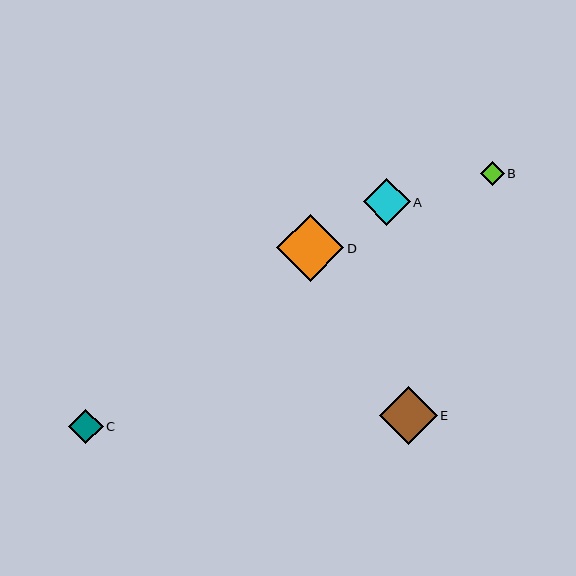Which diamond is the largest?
Diamond D is the largest with a size of approximately 67 pixels.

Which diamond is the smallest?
Diamond B is the smallest with a size of approximately 24 pixels.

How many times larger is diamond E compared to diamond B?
Diamond E is approximately 2.4 times the size of diamond B.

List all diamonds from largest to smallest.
From largest to smallest: D, E, A, C, B.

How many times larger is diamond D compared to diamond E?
Diamond D is approximately 1.2 times the size of diamond E.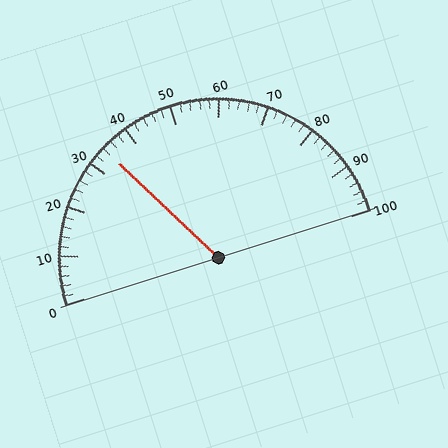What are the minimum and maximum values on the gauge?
The gauge ranges from 0 to 100.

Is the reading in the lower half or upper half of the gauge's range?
The reading is in the lower half of the range (0 to 100).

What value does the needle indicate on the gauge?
The needle indicates approximately 34.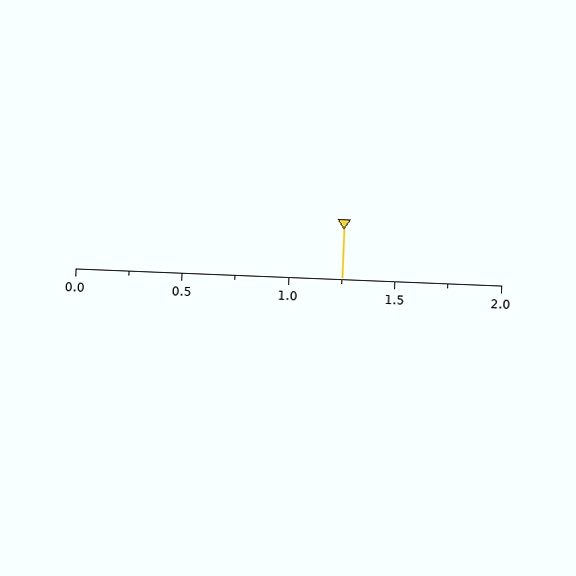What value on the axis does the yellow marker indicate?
The marker indicates approximately 1.25.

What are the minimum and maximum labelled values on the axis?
The axis runs from 0.0 to 2.0.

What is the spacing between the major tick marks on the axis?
The major ticks are spaced 0.5 apart.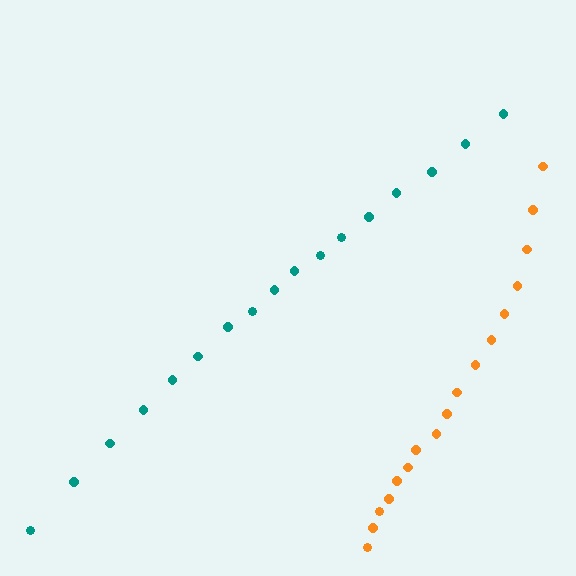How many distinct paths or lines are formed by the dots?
There are 2 distinct paths.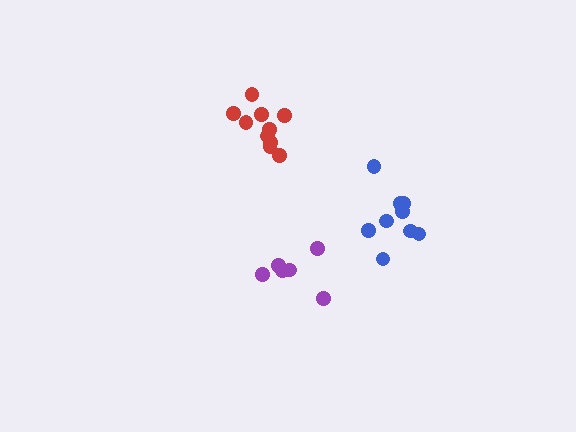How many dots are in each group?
Group 1: 9 dots, Group 2: 10 dots, Group 3: 6 dots (25 total).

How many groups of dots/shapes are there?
There are 3 groups.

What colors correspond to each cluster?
The clusters are colored: blue, red, purple.